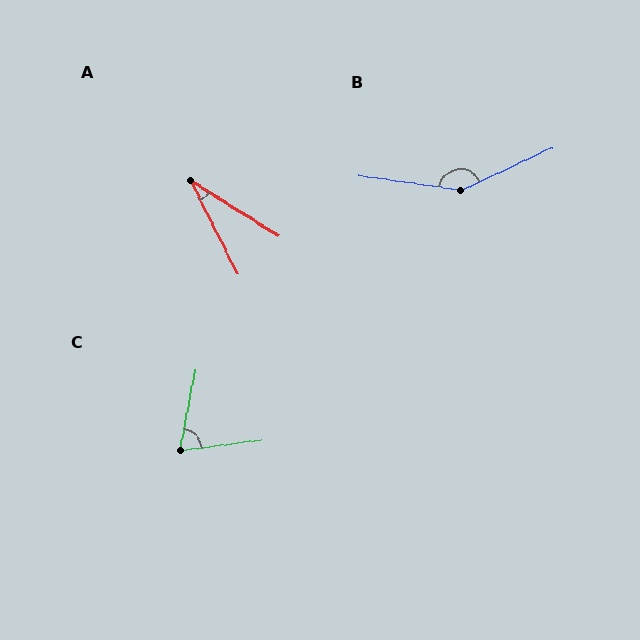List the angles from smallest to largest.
A (31°), C (72°), B (147°).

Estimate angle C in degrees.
Approximately 72 degrees.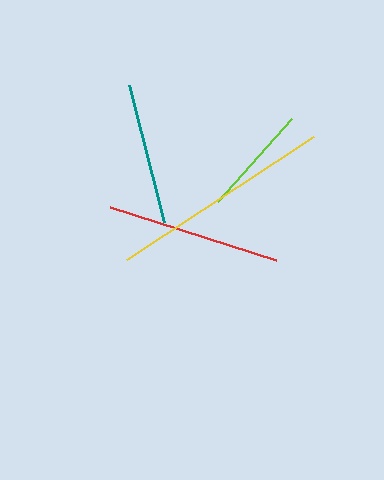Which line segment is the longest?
The yellow line is the longest at approximately 224 pixels.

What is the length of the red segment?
The red segment is approximately 174 pixels long.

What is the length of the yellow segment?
The yellow segment is approximately 224 pixels long.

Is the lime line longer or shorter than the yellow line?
The yellow line is longer than the lime line.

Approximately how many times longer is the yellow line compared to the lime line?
The yellow line is approximately 2.0 times the length of the lime line.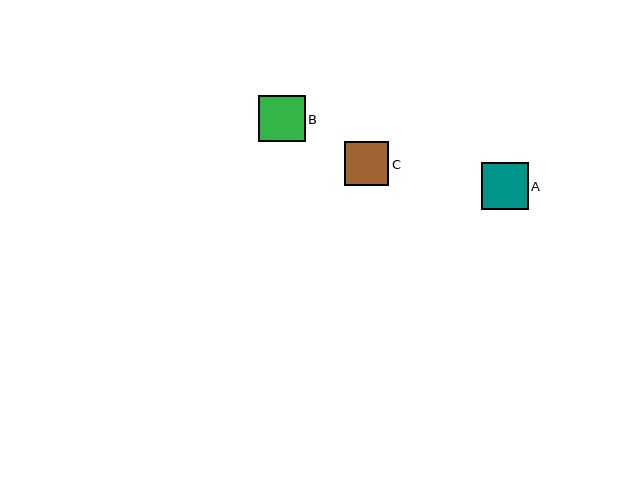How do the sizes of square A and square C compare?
Square A and square C are approximately the same size.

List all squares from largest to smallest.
From largest to smallest: A, B, C.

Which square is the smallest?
Square C is the smallest with a size of approximately 44 pixels.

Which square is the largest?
Square A is the largest with a size of approximately 47 pixels.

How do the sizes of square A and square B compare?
Square A and square B are approximately the same size.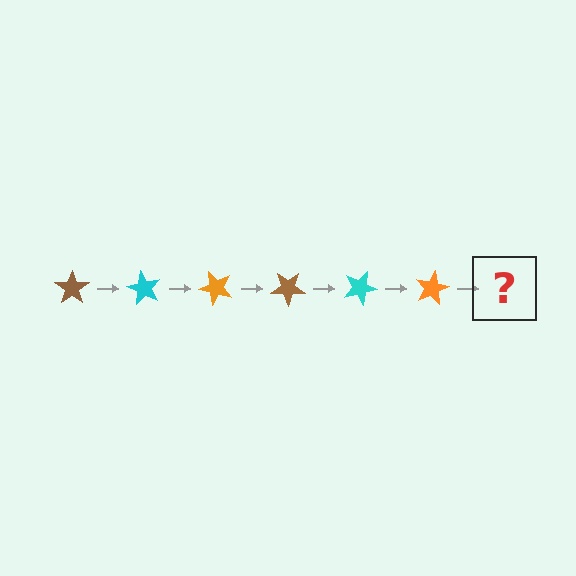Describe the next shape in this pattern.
It should be a brown star, rotated 360 degrees from the start.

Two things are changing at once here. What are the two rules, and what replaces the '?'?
The two rules are that it rotates 60 degrees each step and the color cycles through brown, cyan, and orange. The '?' should be a brown star, rotated 360 degrees from the start.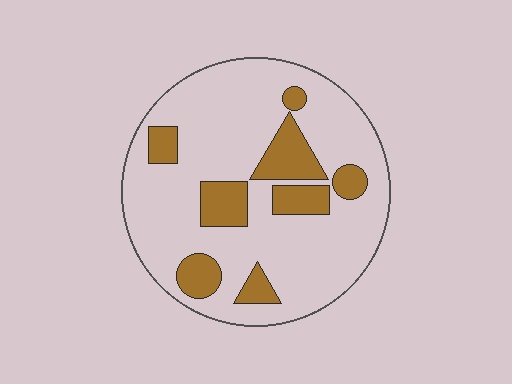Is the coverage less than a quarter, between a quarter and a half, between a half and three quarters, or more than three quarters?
Less than a quarter.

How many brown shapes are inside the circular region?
8.